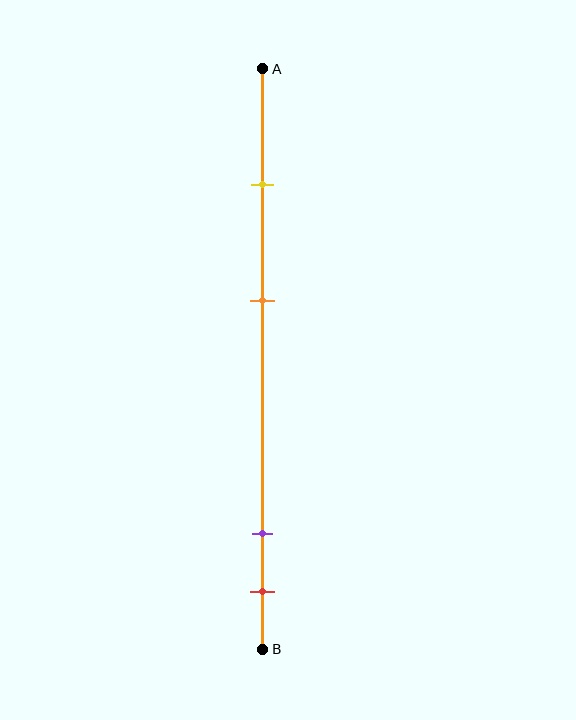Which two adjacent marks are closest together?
The purple and red marks are the closest adjacent pair.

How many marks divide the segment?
There are 4 marks dividing the segment.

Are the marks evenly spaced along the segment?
No, the marks are not evenly spaced.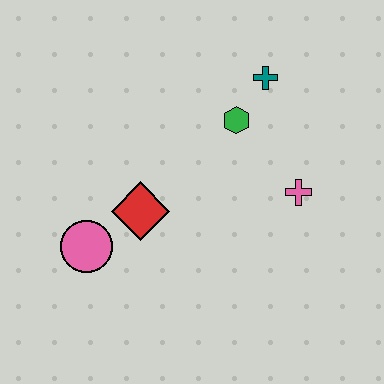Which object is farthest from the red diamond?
The teal cross is farthest from the red diamond.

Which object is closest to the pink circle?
The red diamond is closest to the pink circle.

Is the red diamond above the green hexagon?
No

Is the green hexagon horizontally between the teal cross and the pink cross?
No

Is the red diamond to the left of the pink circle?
No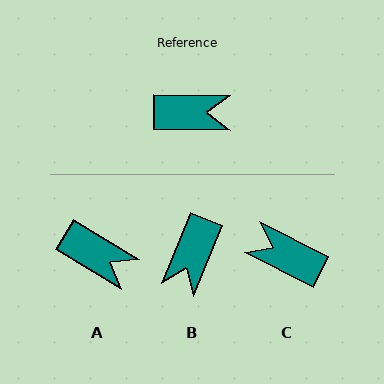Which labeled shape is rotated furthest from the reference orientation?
C, about 154 degrees away.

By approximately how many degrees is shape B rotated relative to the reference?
Approximately 112 degrees clockwise.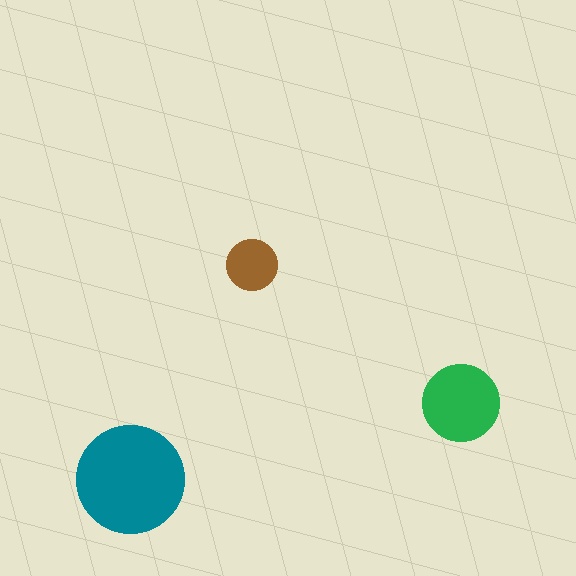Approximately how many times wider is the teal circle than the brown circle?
About 2 times wider.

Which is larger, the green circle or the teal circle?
The teal one.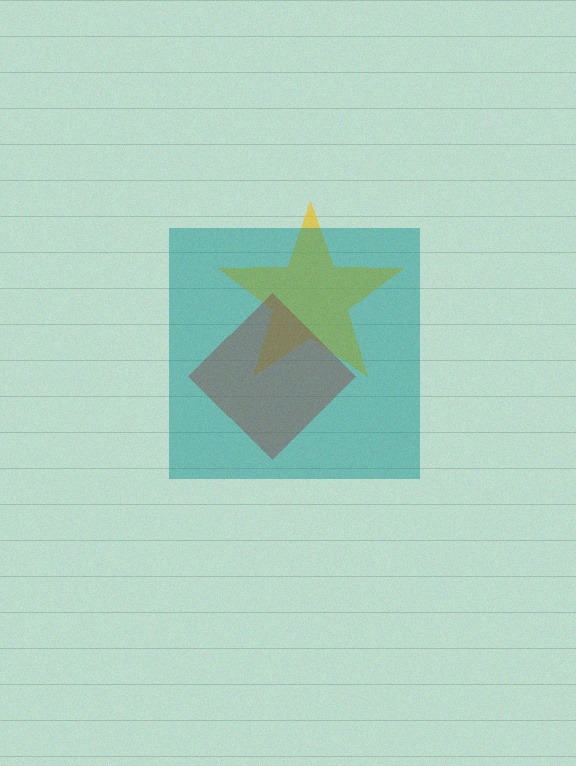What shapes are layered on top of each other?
The layered shapes are: a yellow star, a red diamond, a teal square.